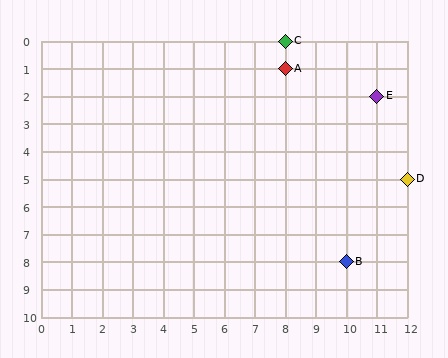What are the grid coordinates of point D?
Point D is at grid coordinates (12, 5).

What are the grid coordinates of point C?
Point C is at grid coordinates (8, 0).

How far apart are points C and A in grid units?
Points C and A are 1 row apart.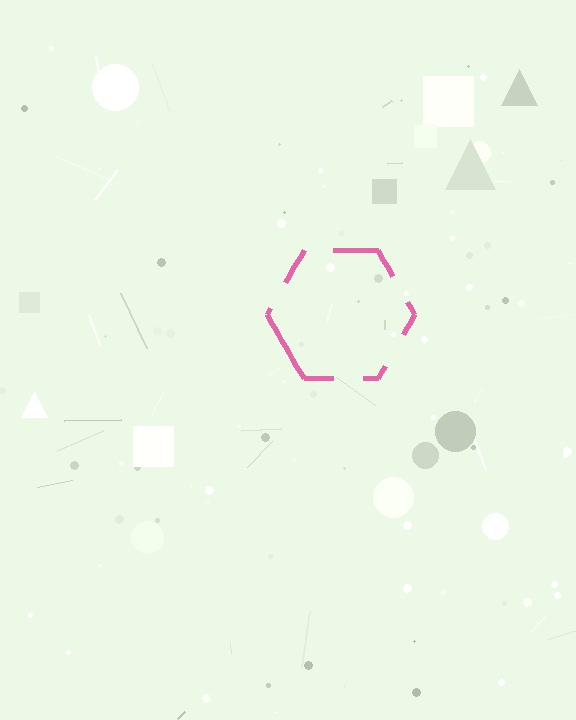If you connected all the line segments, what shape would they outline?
They would outline a hexagon.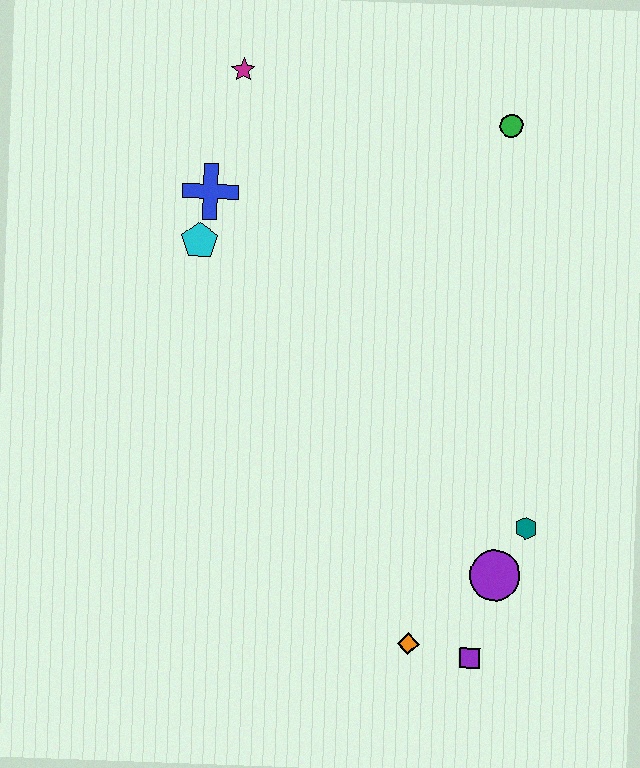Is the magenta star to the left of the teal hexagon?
Yes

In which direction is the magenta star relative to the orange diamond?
The magenta star is above the orange diamond.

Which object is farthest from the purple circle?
The magenta star is farthest from the purple circle.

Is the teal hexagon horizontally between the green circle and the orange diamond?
No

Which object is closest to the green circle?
The magenta star is closest to the green circle.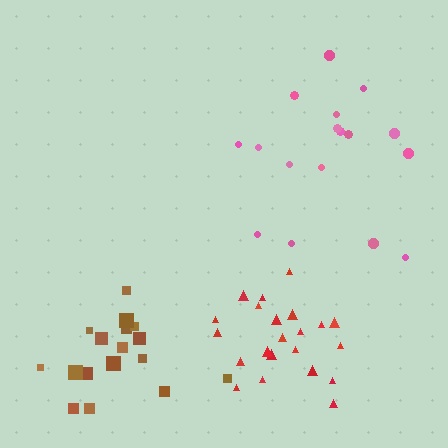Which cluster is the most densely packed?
Red.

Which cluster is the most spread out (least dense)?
Pink.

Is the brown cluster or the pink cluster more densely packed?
Brown.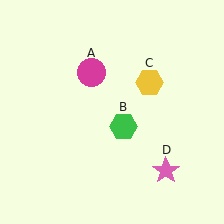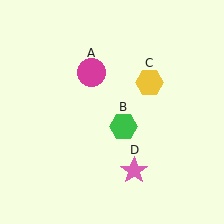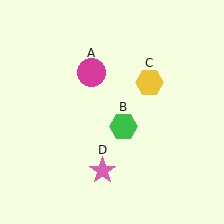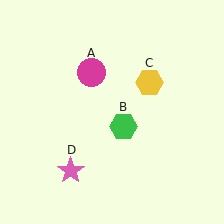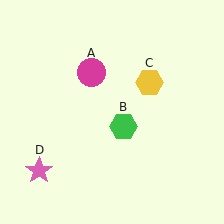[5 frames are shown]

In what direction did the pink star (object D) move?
The pink star (object D) moved left.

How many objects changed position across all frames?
1 object changed position: pink star (object D).